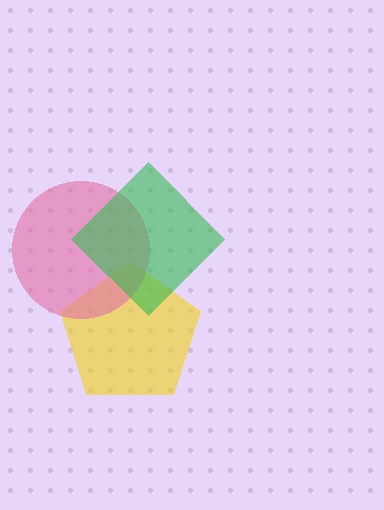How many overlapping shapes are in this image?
There are 3 overlapping shapes in the image.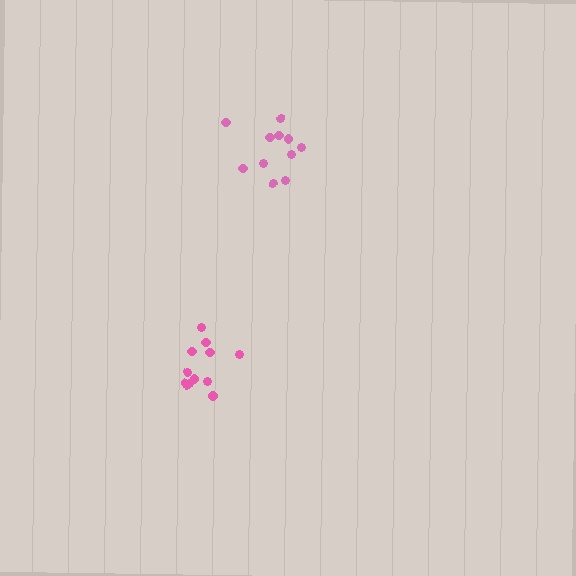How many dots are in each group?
Group 1: 12 dots, Group 2: 11 dots (23 total).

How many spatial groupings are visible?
There are 2 spatial groupings.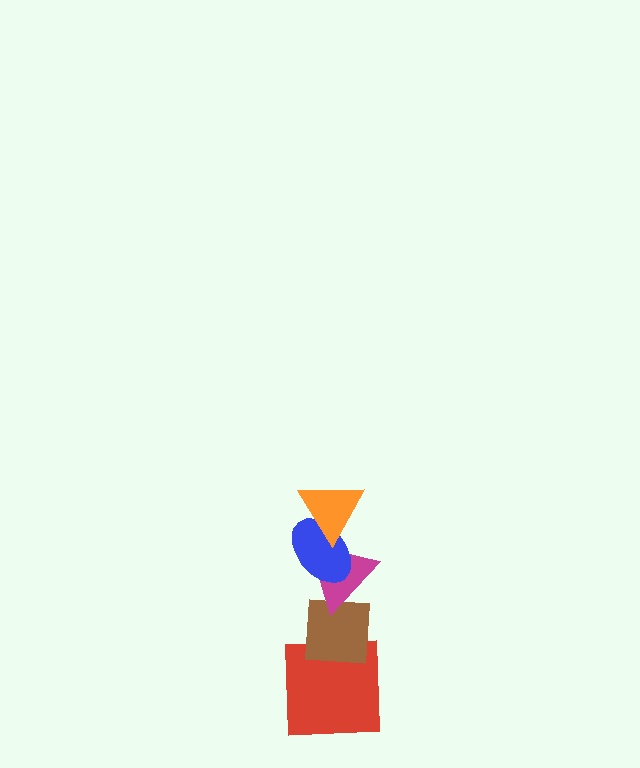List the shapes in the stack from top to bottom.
From top to bottom: the orange triangle, the blue ellipse, the magenta triangle, the brown square, the red square.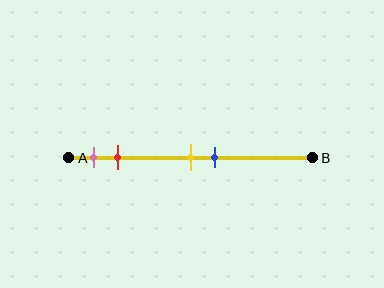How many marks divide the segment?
There are 4 marks dividing the segment.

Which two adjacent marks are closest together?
The yellow and blue marks are the closest adjacent pair.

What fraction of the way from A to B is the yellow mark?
The yellow mark is approximately 50% (0.5) of the way from A to B.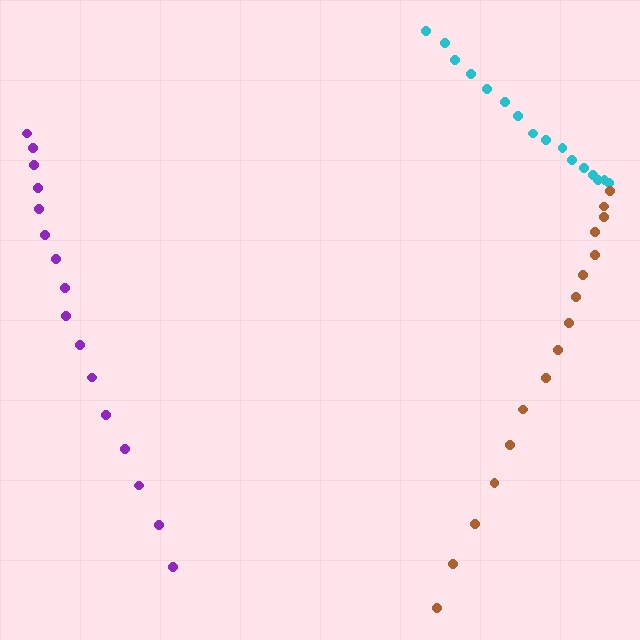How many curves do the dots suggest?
There are 3 distinct paths.